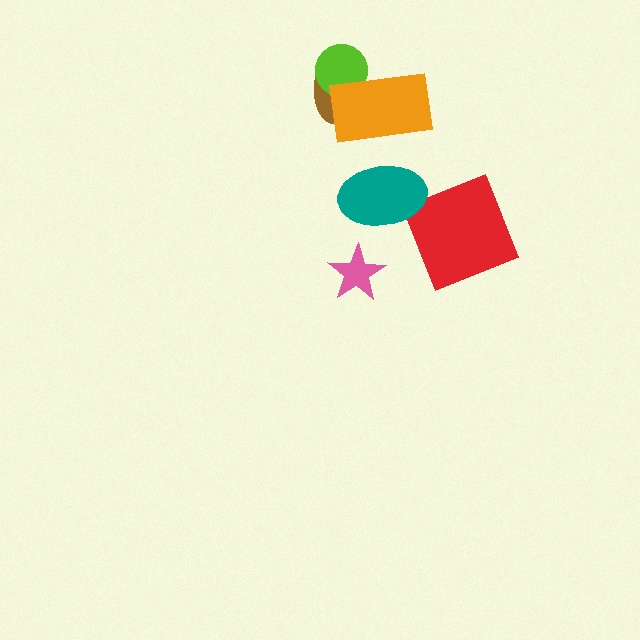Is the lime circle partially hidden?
Yes, it is partially covered by another shape.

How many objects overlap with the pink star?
0 objects overlap with the pink star.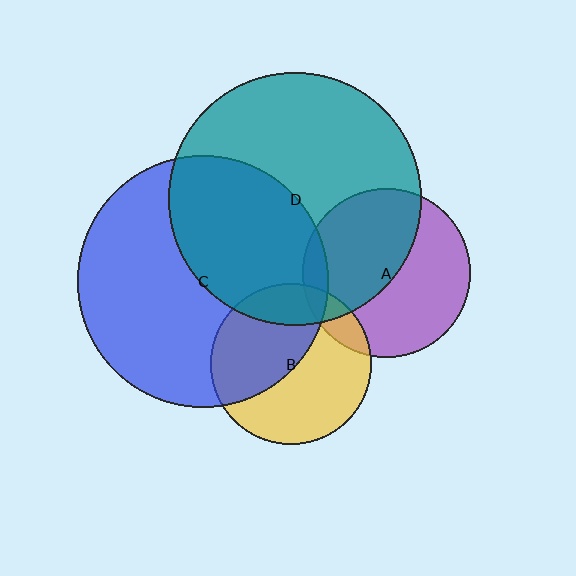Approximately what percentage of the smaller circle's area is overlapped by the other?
Approximately 45%.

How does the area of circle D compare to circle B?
Approximately 2.5 times.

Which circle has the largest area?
Circle D (teal).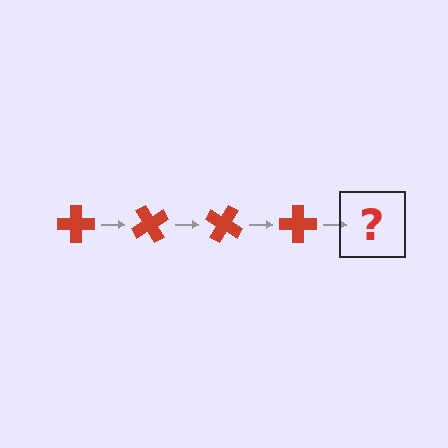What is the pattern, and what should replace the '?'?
The pattern is that the cross rotates 60 degrees each step. The '?' should be a red cross rotated 240 degrees.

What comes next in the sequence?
The next element should be a red cross rotated 240 degrees.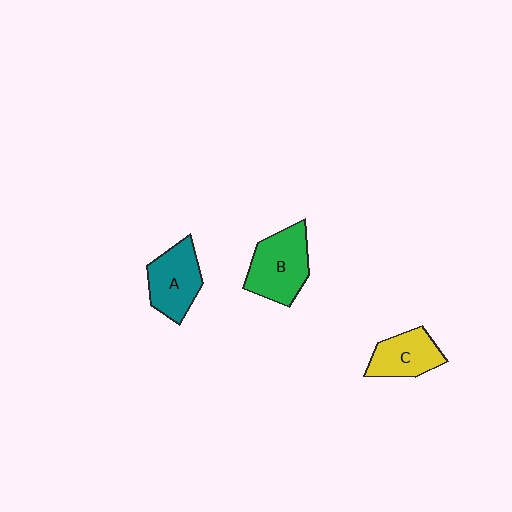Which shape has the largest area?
Shape B (green).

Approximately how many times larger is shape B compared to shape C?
Approximately 1.4 times.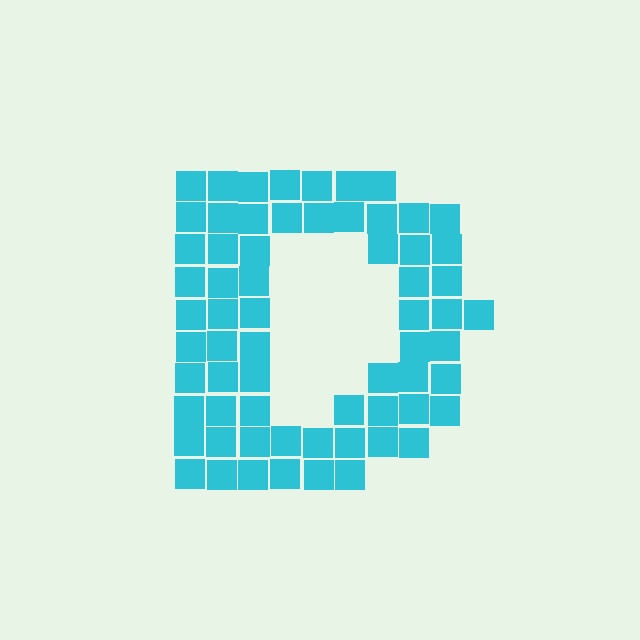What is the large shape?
The large shape is the letter D.